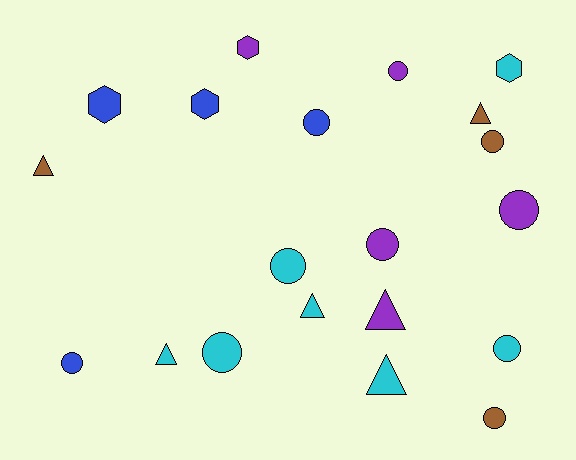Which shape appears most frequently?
Circle, with 10 objects.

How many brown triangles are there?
There are 2 brown triangles.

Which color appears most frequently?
Cyan, with 7 objects.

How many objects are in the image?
There are 20 objects.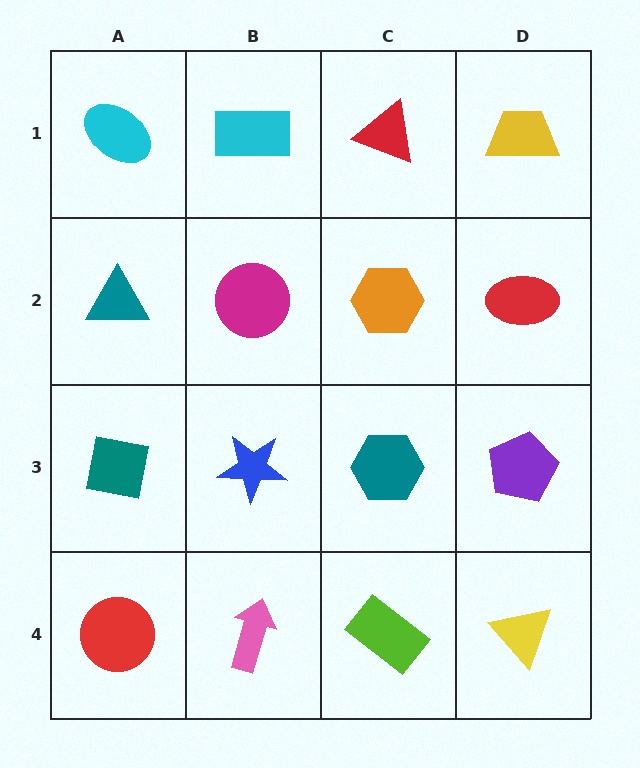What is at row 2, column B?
A magenta circle.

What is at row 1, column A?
A cyan ellipse.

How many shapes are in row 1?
4 shapes.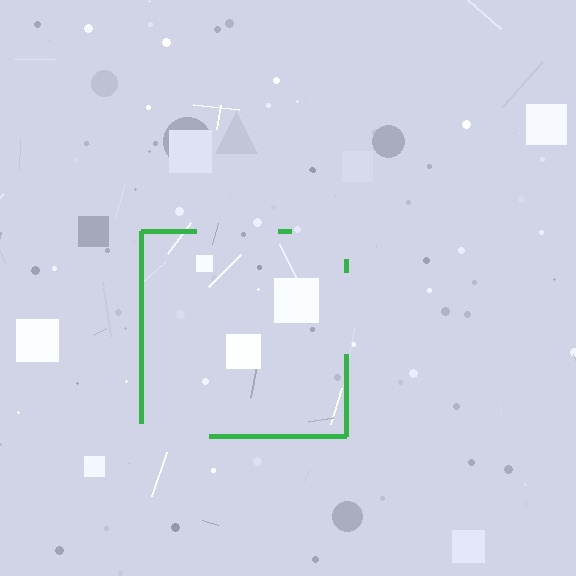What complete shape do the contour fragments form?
The contour fragments form a square.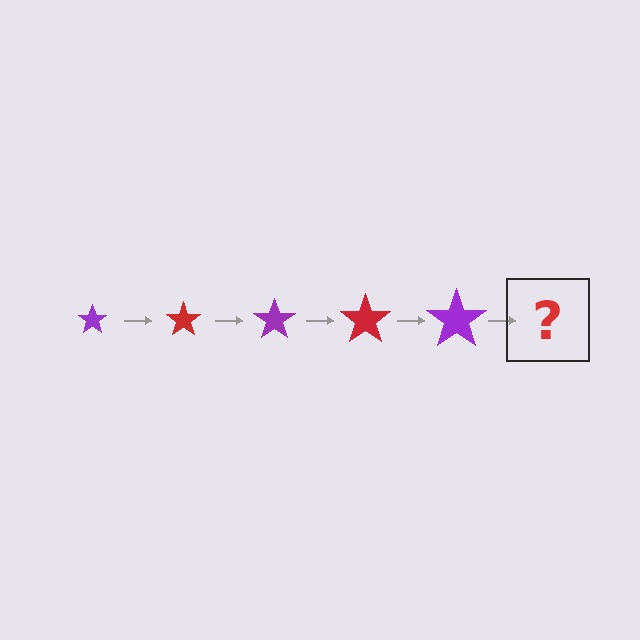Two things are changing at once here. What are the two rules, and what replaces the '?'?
The two rules are that the star grows larger each step and the color cycles through purple and red. The '?' should be a red star, larger than the previous one.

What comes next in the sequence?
The next element should be a red star, larger than the previous one.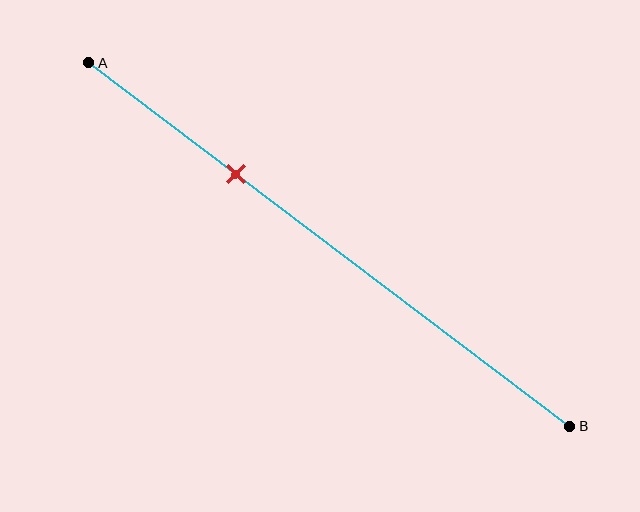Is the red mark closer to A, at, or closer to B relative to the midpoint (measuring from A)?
The red mark is closer to point A than the midpoint of segment AB.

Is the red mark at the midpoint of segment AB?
No, the mark is at about 30% from A, not at the 50% midpoint.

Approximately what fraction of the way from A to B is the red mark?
The red mark is approximately 30% of the way from A to B.